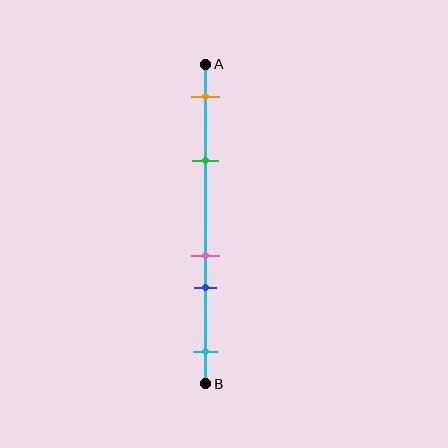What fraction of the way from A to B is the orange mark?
The orange mark is approximately 10% (0.1) of the way from A to B.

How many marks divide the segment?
There are 5 marks dividing the segment.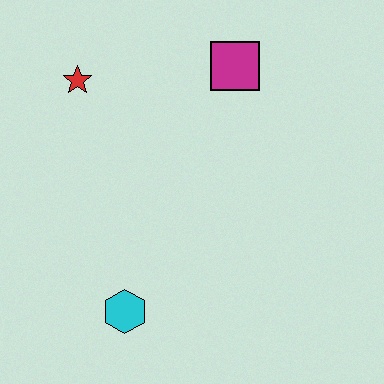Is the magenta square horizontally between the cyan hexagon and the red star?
No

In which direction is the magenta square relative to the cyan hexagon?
The magenta square is above the cyan hexagon.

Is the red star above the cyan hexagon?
Yes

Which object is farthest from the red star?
The cyan hexagon is farthest from the red star.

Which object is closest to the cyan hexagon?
The red star is closest to the cyan hexagon.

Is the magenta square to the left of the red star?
No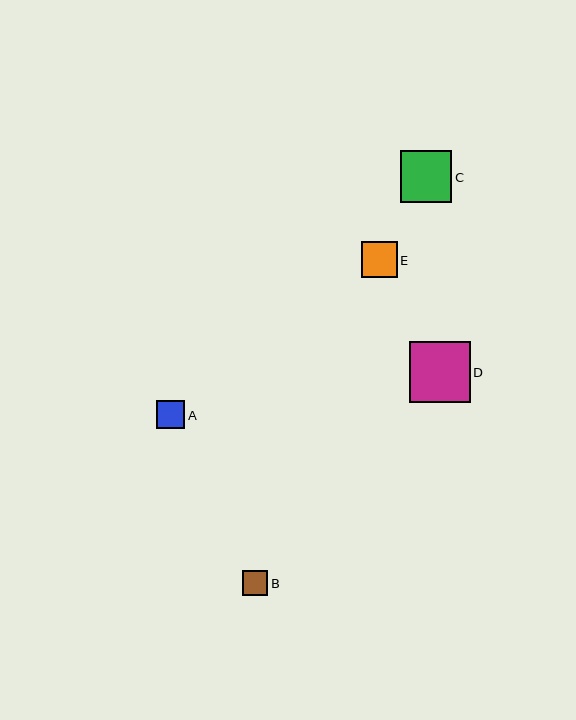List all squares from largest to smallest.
From largest to smallest: D, C, E, A, B.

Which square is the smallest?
Square B is the smallest with a size of approximately 25 pixels.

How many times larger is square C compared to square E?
Square C is approximately 1.4 times the size of square E.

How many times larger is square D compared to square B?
Square D is approximately 2.4 times the size of square B.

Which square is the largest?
Square D is the largest with a size of approximately 61 pixels.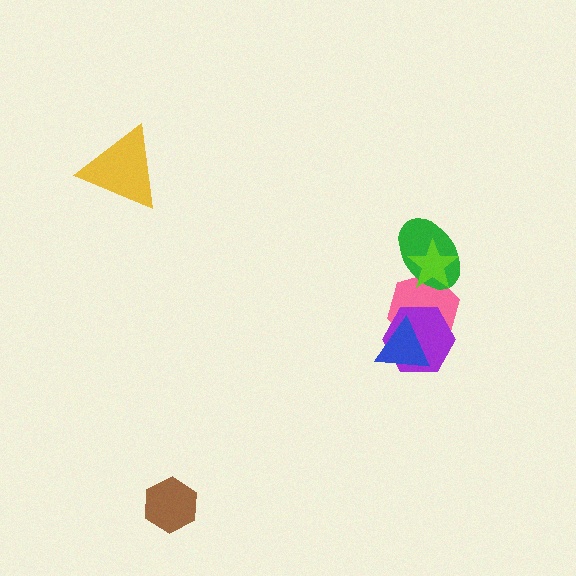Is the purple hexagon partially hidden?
Yes, it is partially covered by another shape.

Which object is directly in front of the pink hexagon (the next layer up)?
The green ellipse is directly in front of the pink hexagon.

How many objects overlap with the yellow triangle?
0 objects overlap with the yellow triangle.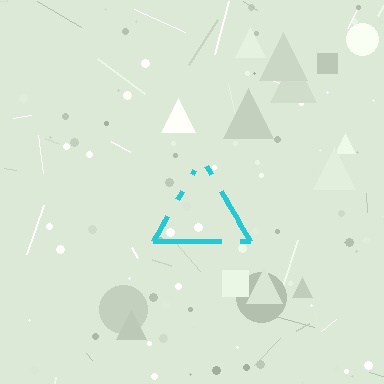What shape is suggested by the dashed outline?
The dashed outline suggests a triangle.